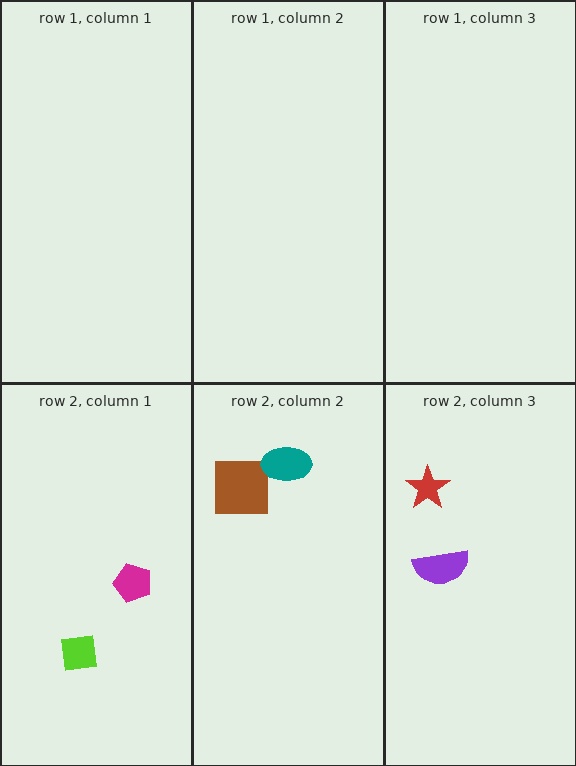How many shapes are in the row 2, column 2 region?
2.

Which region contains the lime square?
The row 2, column 1 region.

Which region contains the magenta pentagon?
The row 2, column 1 region.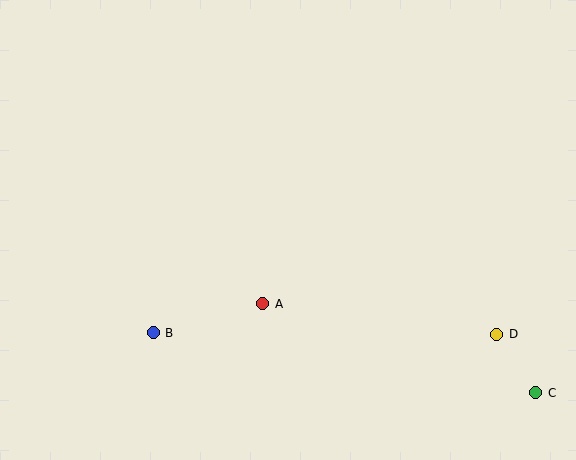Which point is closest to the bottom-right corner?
Point C is closest to the bottom-right corner.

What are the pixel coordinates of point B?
Point B is at (153, 333).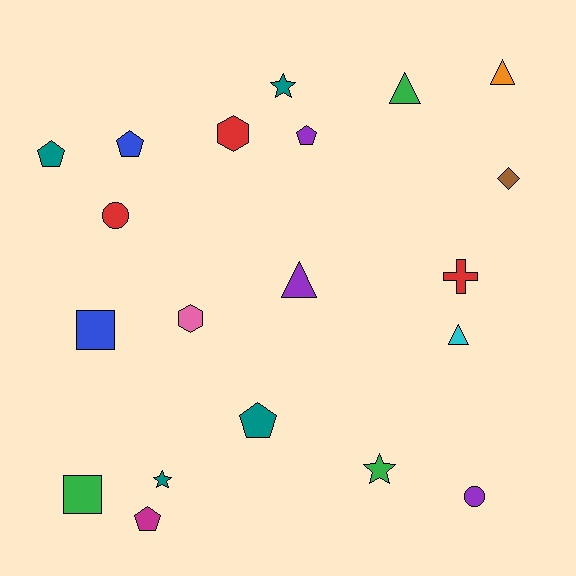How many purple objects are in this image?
There are 3 purple objects.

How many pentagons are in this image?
There are 5 pentagons.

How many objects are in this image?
There are 20 objects.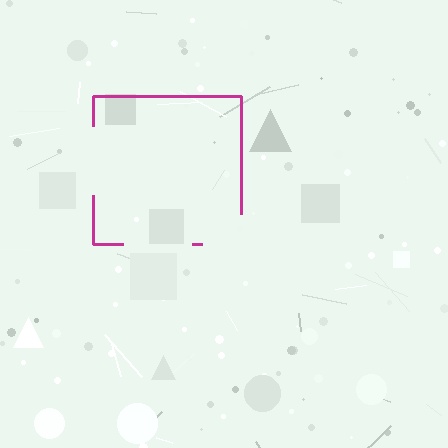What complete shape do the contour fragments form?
The contour fragments form a square.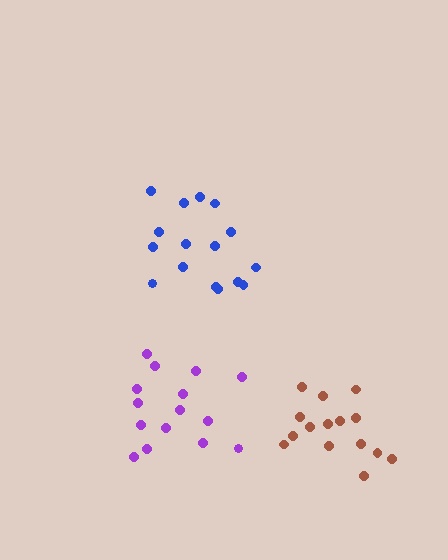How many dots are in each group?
Group 1: 15 dots, Group 2: 16 dots, Group 3: 15 dots (46 total).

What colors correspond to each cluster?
The clusters are colored: purple, blue, brown.